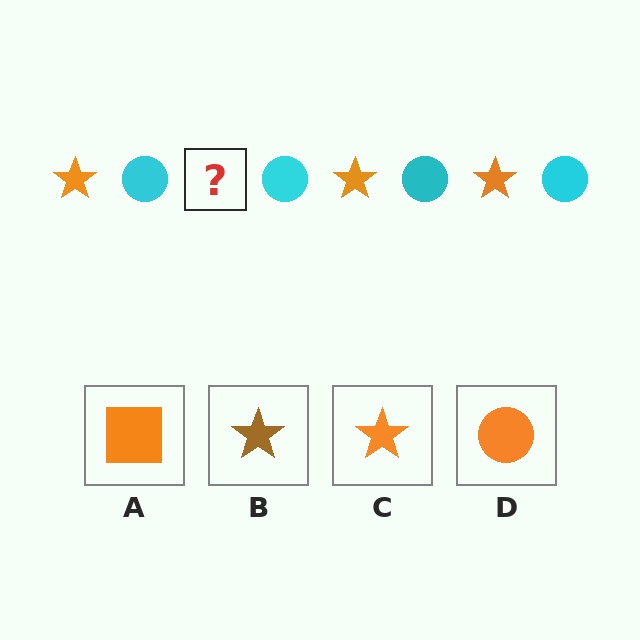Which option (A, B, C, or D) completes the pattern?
C.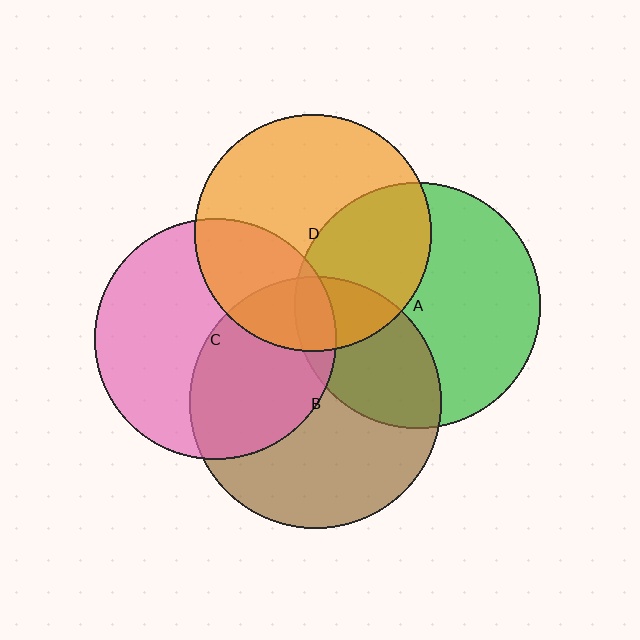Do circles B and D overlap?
Yes.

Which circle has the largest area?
Circle B (brown).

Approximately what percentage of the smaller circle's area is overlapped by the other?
Approximately 20%.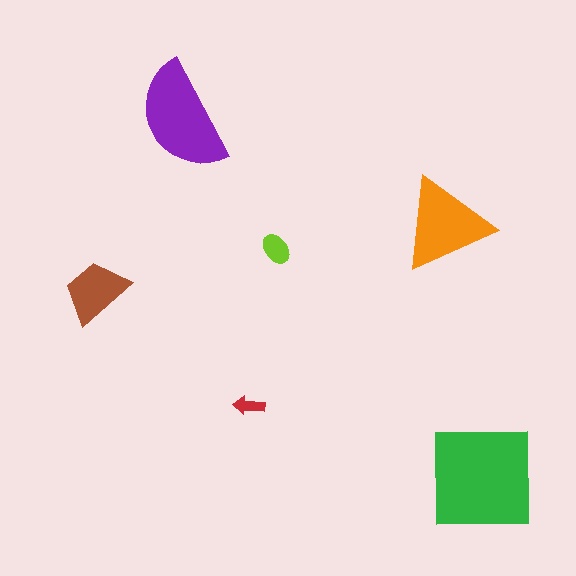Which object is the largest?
The green square.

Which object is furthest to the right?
The green square is rightmost.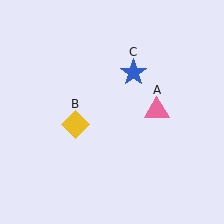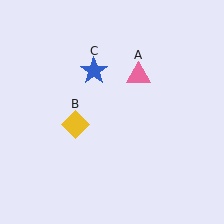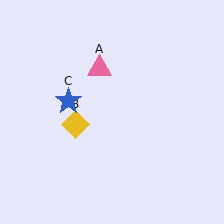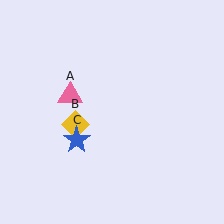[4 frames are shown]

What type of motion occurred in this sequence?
The pink triangle (object A), blue star (object C) rotated counterclockwise around the center of the scene.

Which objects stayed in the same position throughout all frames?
Yellow diamond (object B) remained stationary.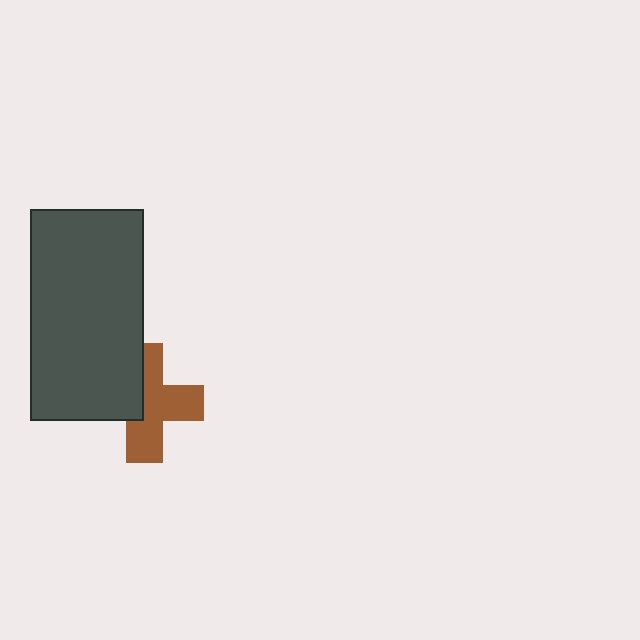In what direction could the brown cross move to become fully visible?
The brown cross could move right. That would shift it out from behind the dark gray rectangle entirely.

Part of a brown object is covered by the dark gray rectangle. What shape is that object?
It is a cross.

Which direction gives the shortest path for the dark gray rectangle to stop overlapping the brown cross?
Moving left gives the shortest separation.